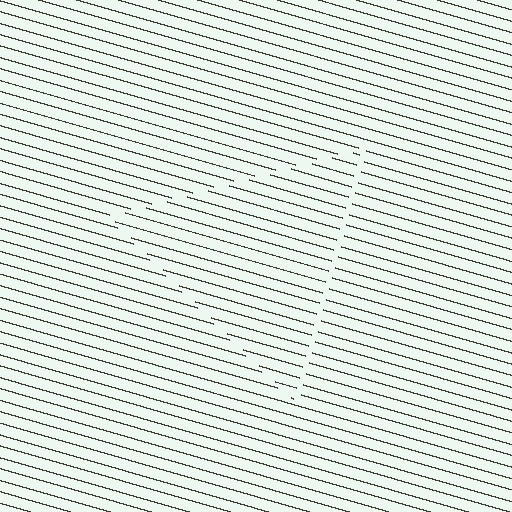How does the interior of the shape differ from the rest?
The interior of the shape contains the same grating, shifted by half a period — the contour is defined by the phase discontinuity where line-ends from the inner and outer gratings abut.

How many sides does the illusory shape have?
3 sides — the line-ends trace a triangle.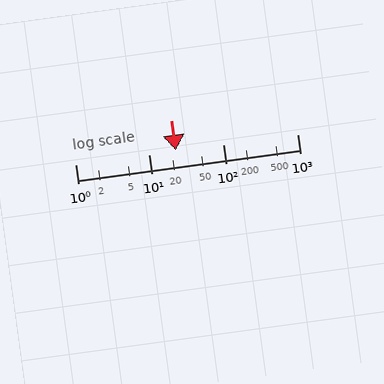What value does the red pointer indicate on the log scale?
The pointer indicates approximately 23.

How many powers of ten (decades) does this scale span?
The scale spans 3 decades, from 1 to 1000.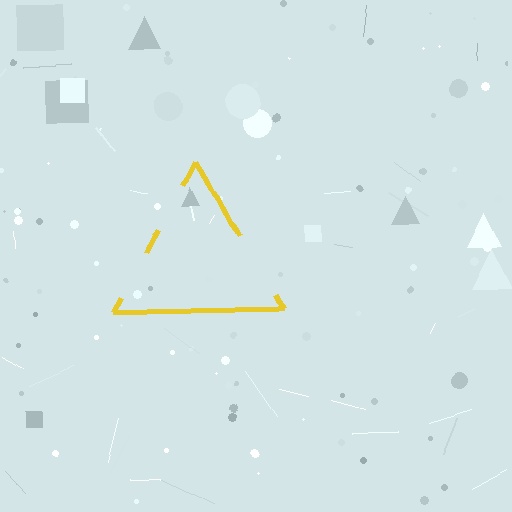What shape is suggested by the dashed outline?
The dashed outline suggests a triangle.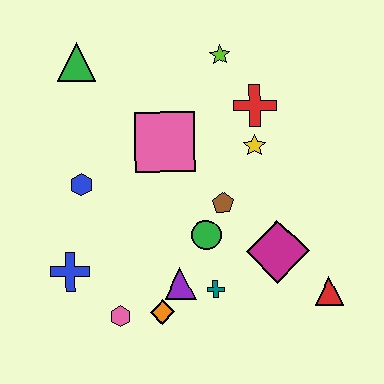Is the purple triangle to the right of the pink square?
Yes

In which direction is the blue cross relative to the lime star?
The blue cross is below the lime star.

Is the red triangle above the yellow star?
No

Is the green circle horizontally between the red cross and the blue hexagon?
Yes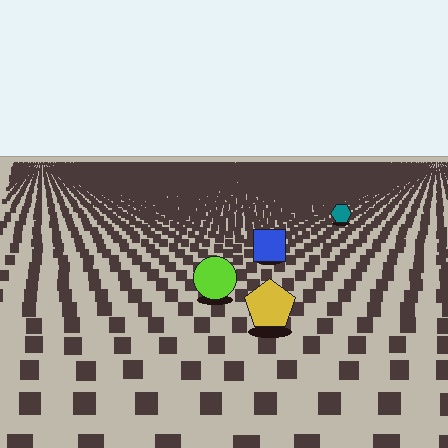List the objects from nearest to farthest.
From nearest to farthest: the yellow pentagon, the lime circle, the blue square, the teal hexagon.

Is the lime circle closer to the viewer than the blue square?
Yes. The lime circle is closer — you can tell from the texture gradient: the ground texture is coarser near it.